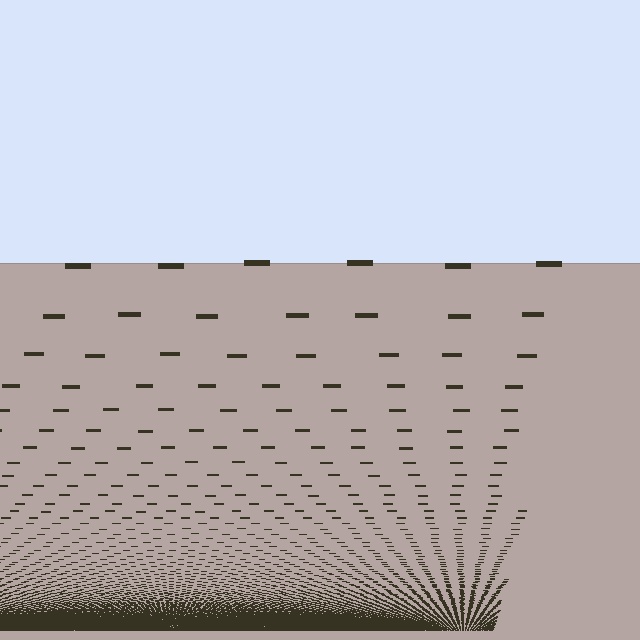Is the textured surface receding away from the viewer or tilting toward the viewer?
The surface appears to tilt toward the viewer. Texture elements get larger and sparser toward the top.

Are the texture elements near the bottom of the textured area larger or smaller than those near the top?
Smaller. The gradient is inverted — elements near the bottom are smaller and denser.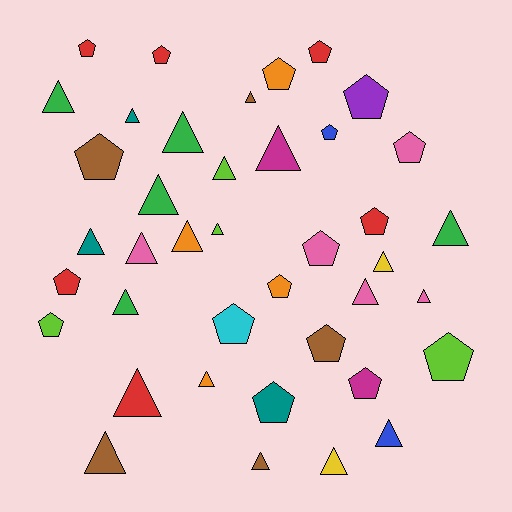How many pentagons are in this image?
There are 18 pentagons.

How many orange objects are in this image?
There are 4 orange objects.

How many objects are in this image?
There are 40 objects.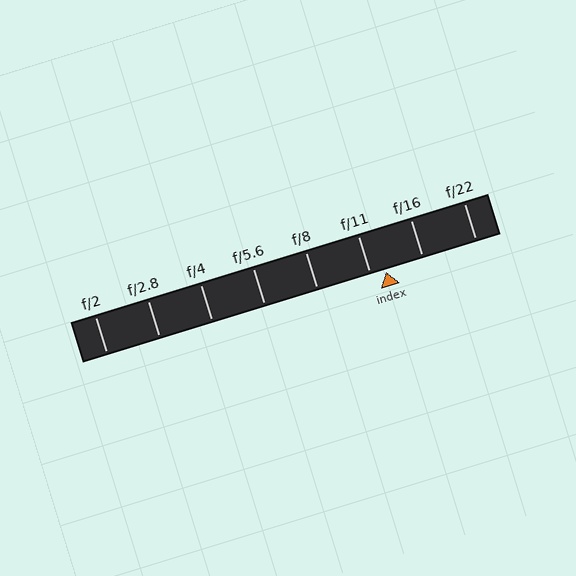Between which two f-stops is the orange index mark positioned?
The index mark is between f/11 and f/16.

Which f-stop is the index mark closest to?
The index mark is closest to f/11.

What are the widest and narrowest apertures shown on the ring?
The widest aperture shown is f/2 and the narrowest is f/22.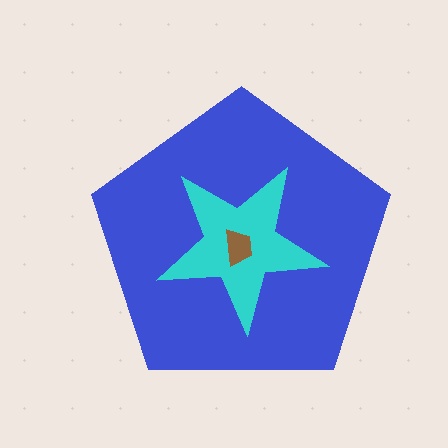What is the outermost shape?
The blue pentagon.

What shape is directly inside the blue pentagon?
The cyan star.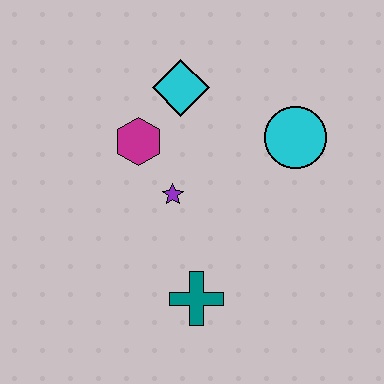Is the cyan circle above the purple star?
Yes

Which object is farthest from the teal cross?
The cyan diamond is farthest from the teal cross.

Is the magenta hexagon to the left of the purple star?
Yes